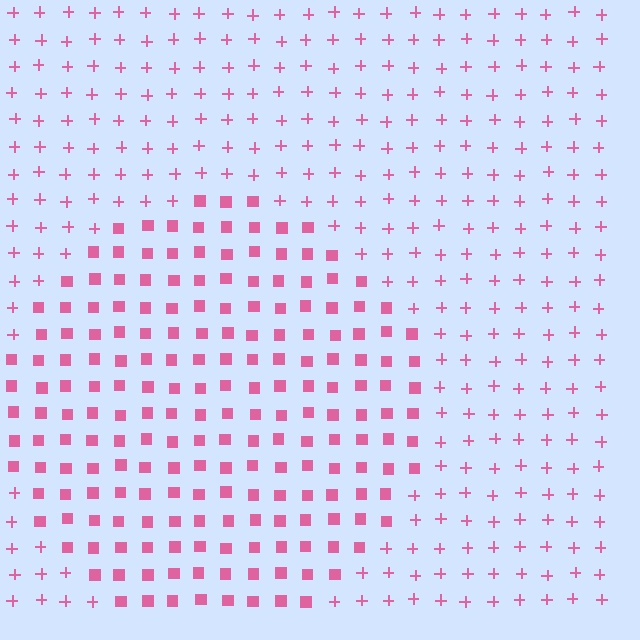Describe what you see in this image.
The image is filled with small pink elements arranged in a uniform grid. A circle-shaped region contains squares, while the surrounding area contains plus signs. The boundary is defined purely by the change in element shape.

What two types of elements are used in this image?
The image uses squares inside the circle region and plus signs outside it.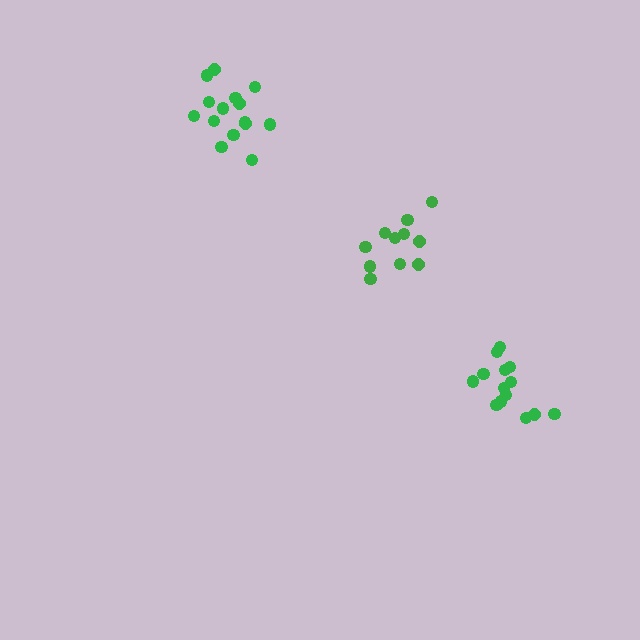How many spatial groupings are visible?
There are 3 spatial groupings.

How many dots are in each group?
Group 1: 11 dots, Group 2: 14 dots, Group 3: 15 dots (40 total).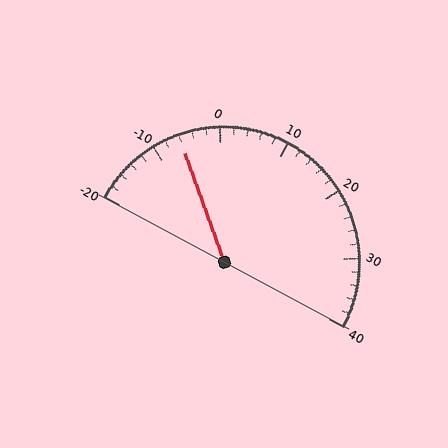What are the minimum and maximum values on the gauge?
The gauge ranges from -20 to 40.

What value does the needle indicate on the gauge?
The needle indicates approximately -6.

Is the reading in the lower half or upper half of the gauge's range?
The reading is in the lower half of the range (-20 to 40).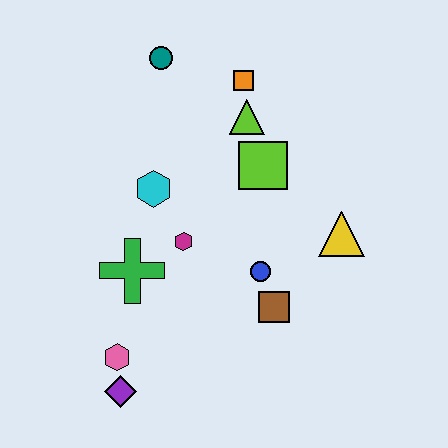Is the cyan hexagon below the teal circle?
Yes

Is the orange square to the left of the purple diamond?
No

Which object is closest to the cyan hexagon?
The magenta hexagon is closest to the cyan hexagon.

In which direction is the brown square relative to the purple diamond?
The brown square is to the right of the purple diamond.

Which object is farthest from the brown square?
The teal circle is farthest from the brown square.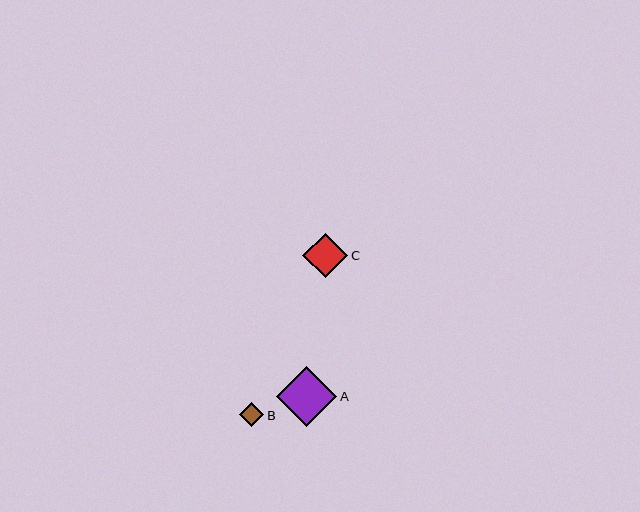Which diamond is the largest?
Diamond A is the largest with a size of approximately 60 pixels.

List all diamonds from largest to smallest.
From largest to smallest: A, C, B.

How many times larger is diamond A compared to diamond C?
Diamond A is approximately 1.3 times the size of diamond C.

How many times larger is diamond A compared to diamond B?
Diamond A is approximately 2.5 times the size of diamond B.